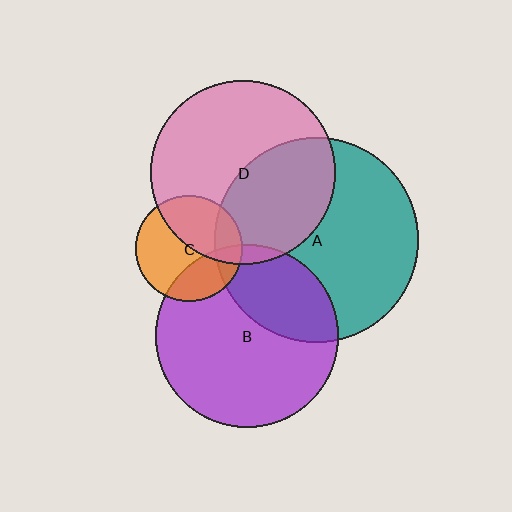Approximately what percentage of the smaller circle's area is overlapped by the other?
Approximately 30%.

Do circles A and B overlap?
Yes.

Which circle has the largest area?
Circle A (teal).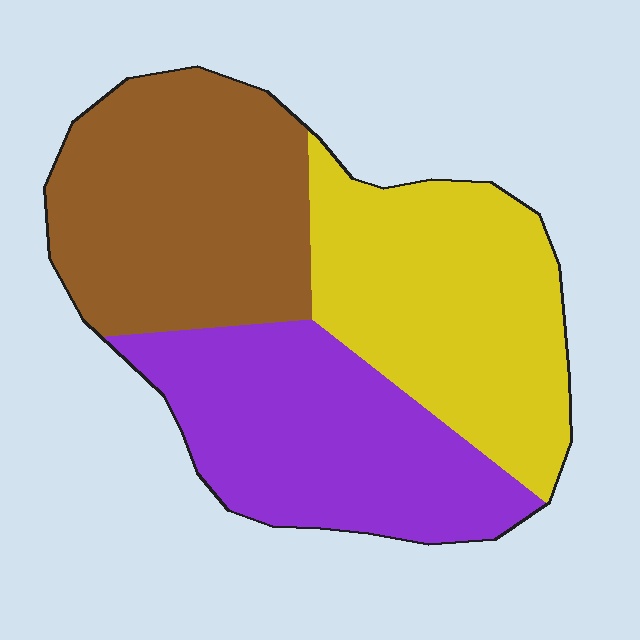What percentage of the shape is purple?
Purple takes up about one third (1/3) of the shape.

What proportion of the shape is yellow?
Yellow takes up about one third (1/3) of the shape.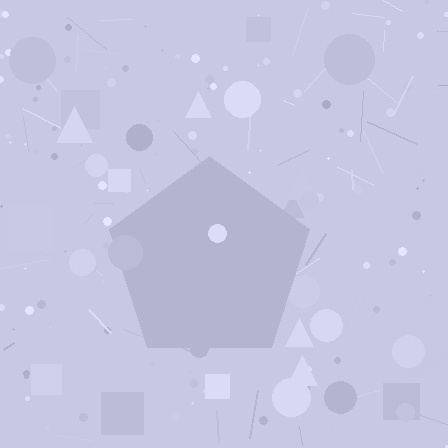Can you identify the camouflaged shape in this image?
The camouflaged shape is a pentagon.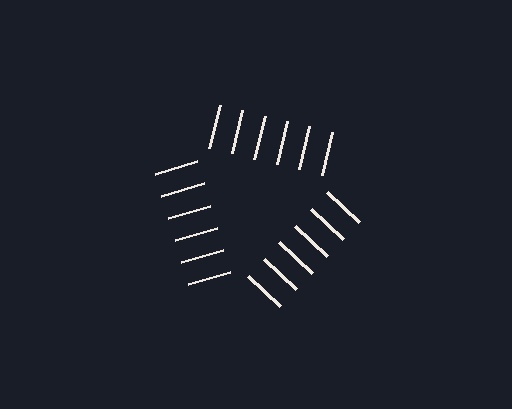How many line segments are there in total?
18 — 6 along each of the 3 edges.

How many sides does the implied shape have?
3 sides — the line-ends trace a triangle.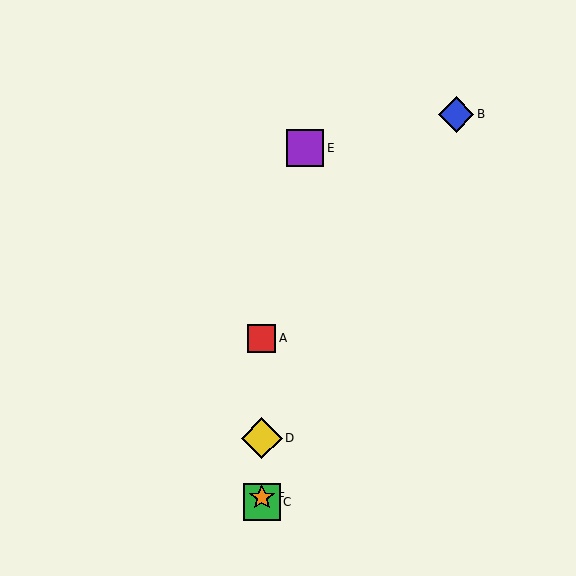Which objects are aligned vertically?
Objects A, C, D, F are aligned vertically.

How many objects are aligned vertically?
4 objects (A, C, D, F) are aligned vertically.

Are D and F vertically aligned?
Yes, both are at x≈262.